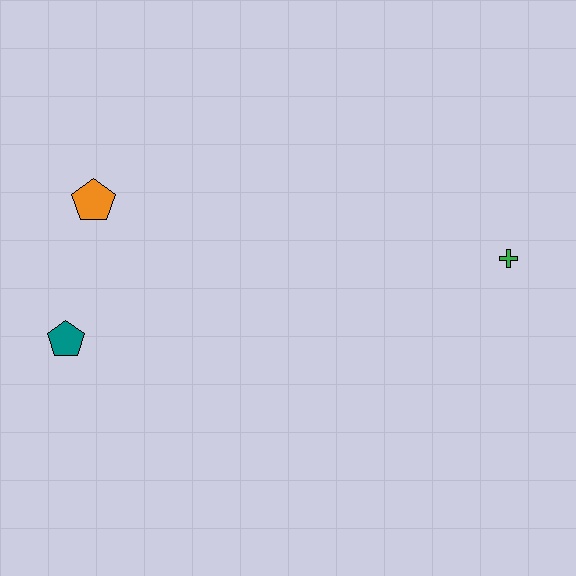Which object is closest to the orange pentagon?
The teal pentagon is closest to the orange pentagon.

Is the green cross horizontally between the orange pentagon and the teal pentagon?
No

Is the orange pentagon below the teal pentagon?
No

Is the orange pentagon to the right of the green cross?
No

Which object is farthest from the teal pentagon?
The green cross is farthest from the teal pentagon.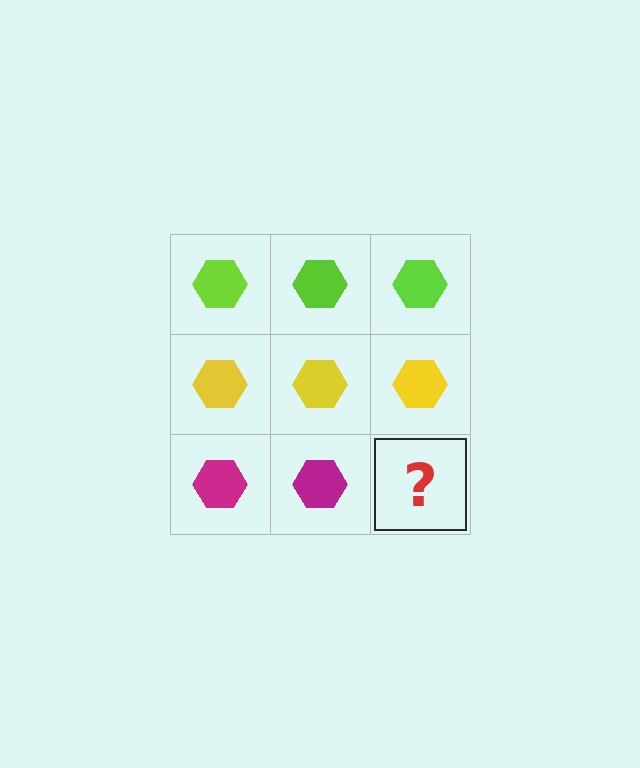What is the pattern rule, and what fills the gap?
The rule is that each row has a consistent color. The gap should be filled with a magenta hexagon.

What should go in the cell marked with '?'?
The missing cell should contain a magenta hexagon.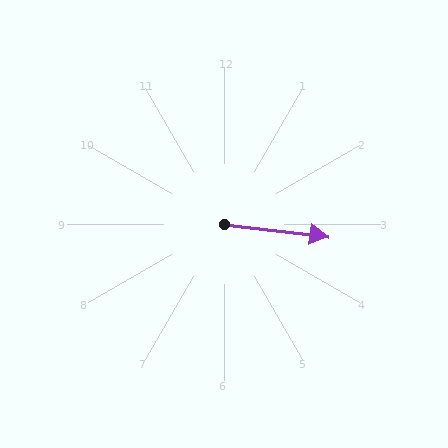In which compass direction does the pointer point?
East.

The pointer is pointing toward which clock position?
Roughly 3 o'clock.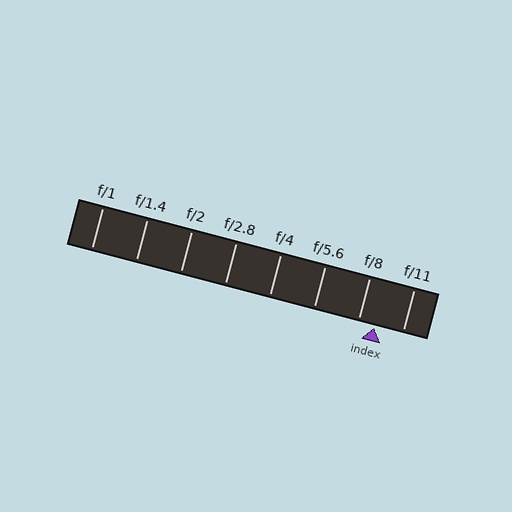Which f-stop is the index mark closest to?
The index mark is closest to f/8.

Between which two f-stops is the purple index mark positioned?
The index mark is between f/8 and f/11.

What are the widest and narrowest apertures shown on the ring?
The widest aperture shown is f/1 and the narrowest is f/11.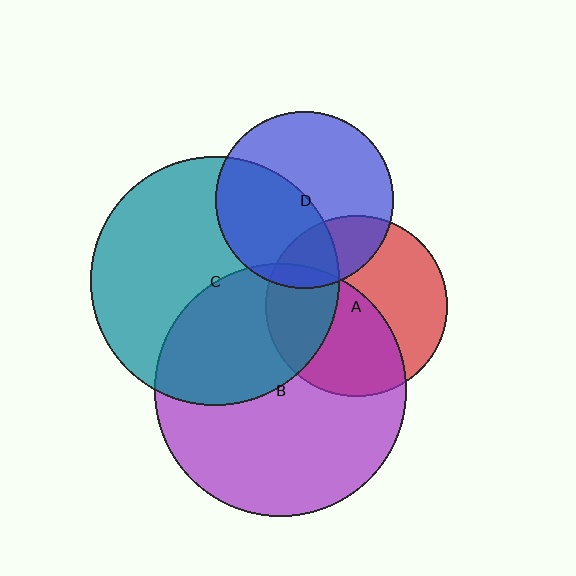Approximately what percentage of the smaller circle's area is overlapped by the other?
Approximately 5%.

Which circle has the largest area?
Circle B (purple).